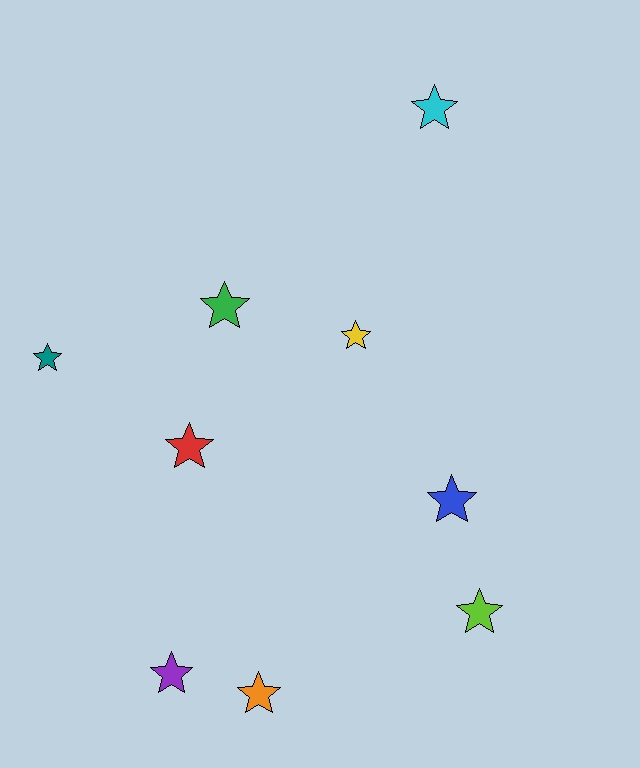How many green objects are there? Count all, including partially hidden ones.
There is 1 green object.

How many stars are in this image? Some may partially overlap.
There are 9 stars.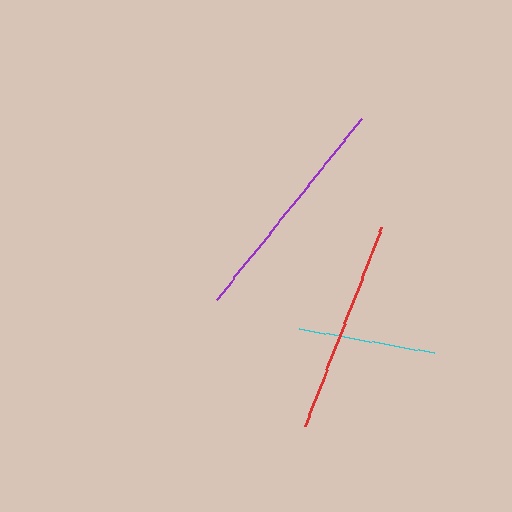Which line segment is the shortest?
The cyan line is the shortest at approximately 137 pixels.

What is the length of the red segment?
The red segment is approximately 213 pixels long.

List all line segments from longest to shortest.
From longest to shortest: purple, red, cyan.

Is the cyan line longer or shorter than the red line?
The red line is longer than the cyan line.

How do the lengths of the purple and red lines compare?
The purple and red lines are approximately the same length.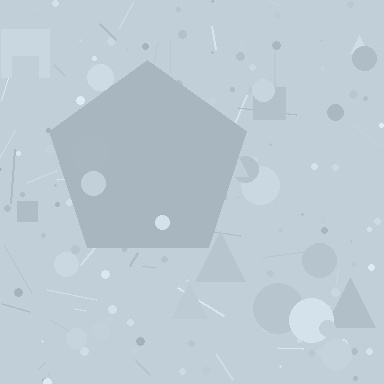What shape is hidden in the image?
A pentagon is hidden in the image.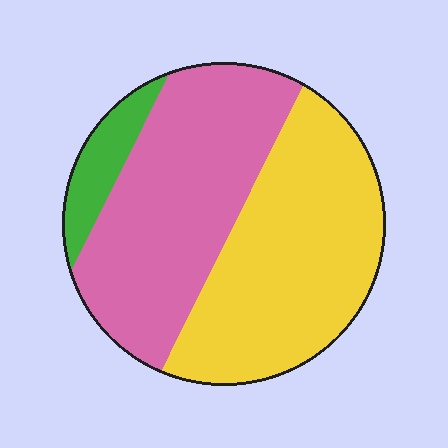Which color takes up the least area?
Green, at roughly 10%.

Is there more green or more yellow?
Yellow.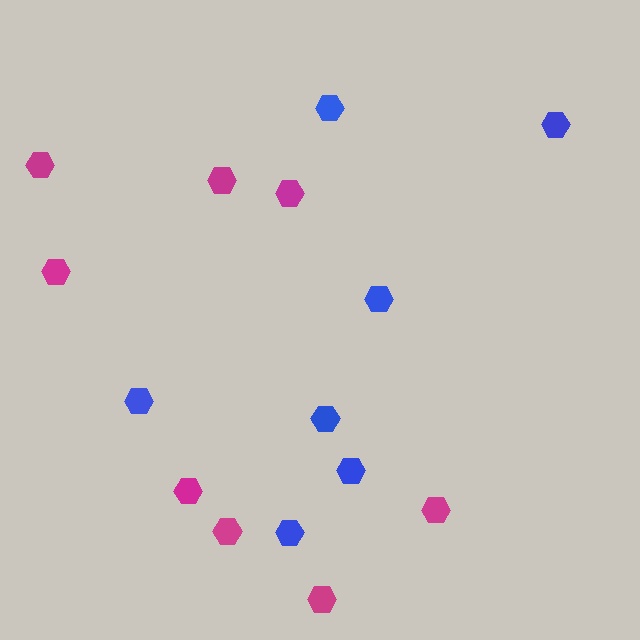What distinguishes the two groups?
There are 2 groups: one group of blue hexagons (7) and one group of magenta hexagons (8).